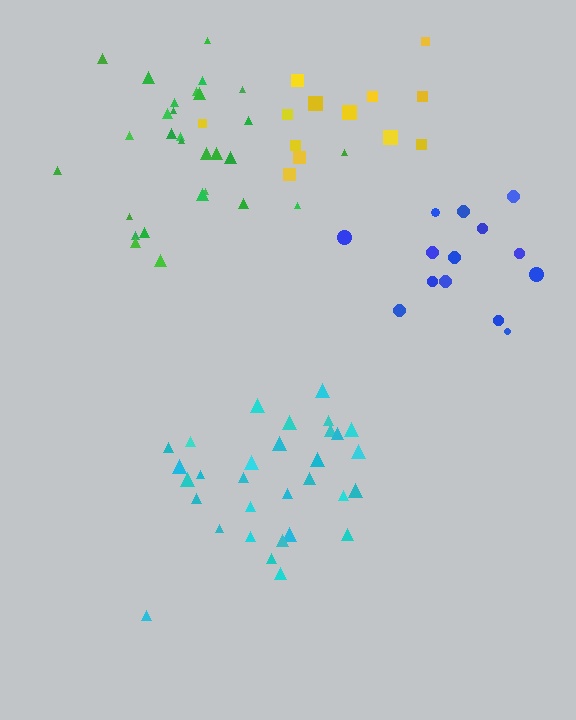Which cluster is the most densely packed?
Cyan.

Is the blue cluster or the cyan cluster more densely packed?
Cyan.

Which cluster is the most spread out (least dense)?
Yellow.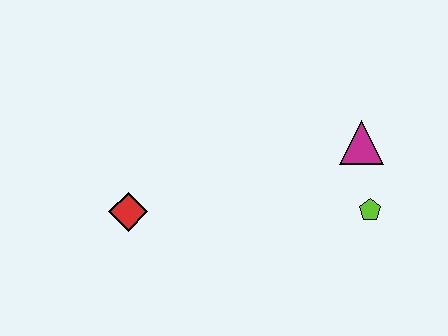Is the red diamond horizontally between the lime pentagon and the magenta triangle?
No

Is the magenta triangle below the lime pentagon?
No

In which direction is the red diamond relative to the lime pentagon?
The red diamond is to the left of the lime pentagon.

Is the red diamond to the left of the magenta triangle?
Yes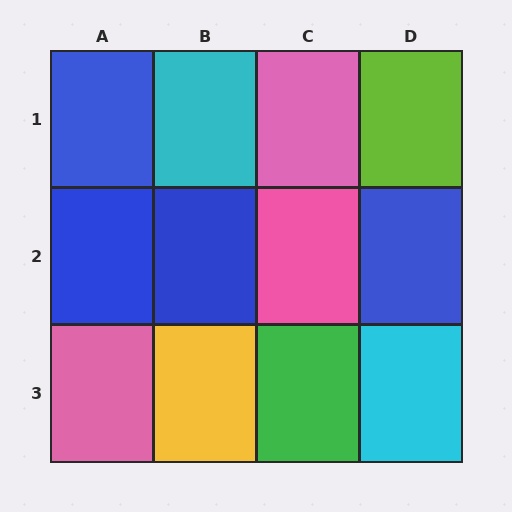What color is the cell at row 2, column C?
Pink.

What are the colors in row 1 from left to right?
Blue, cyan, pink, lime.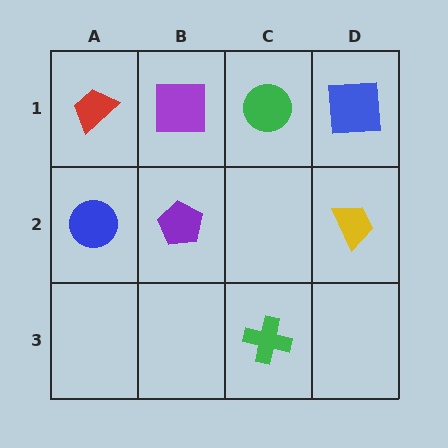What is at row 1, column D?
A blue square.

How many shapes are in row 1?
4 shapes.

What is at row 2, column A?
A blue circle.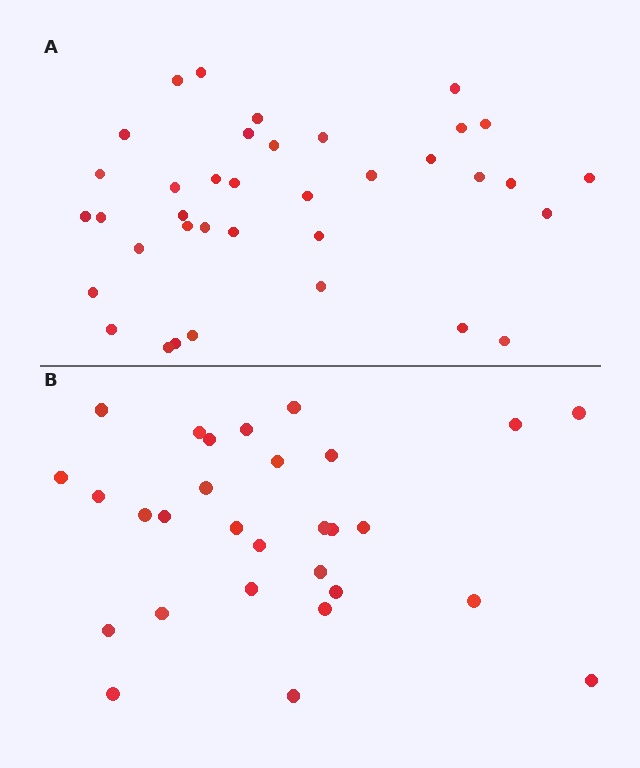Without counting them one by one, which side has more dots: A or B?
Region A (the top region) has more dots.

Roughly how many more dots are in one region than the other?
Region A has roughly 8 or so more dots than region B.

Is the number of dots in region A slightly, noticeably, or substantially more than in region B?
Region A has noticeably more, but not dramatically so. The ratio is roughly 1.3 to 1.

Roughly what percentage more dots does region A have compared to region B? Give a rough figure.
About 30% more.